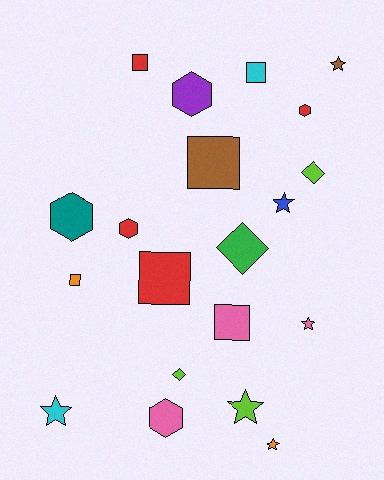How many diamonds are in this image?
There are 3 diamonds.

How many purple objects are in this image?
There is 1 purple object.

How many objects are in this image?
There are 20 objects.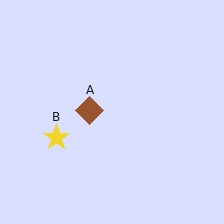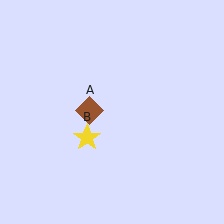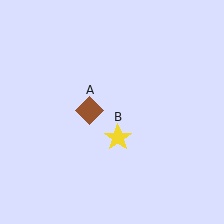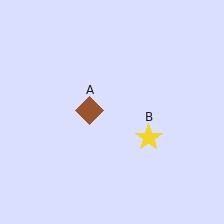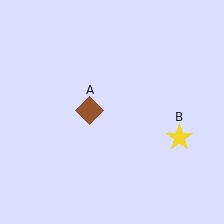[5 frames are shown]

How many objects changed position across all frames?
1 object changed position: yellow star (object B).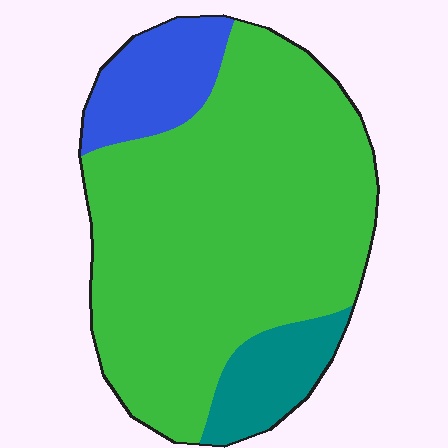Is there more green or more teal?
Green.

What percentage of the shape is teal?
Teal takes up about one tenth (1/10) of the shape.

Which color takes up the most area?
Green, at roughly 75%.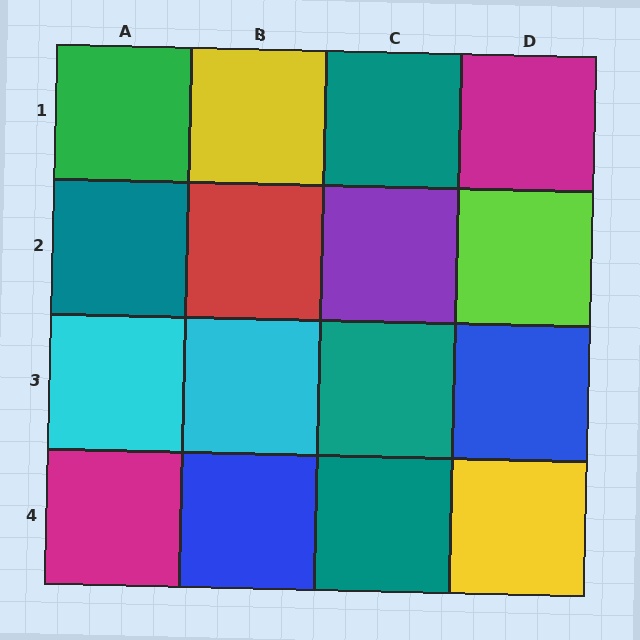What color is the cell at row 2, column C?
Purple.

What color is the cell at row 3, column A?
Cyan.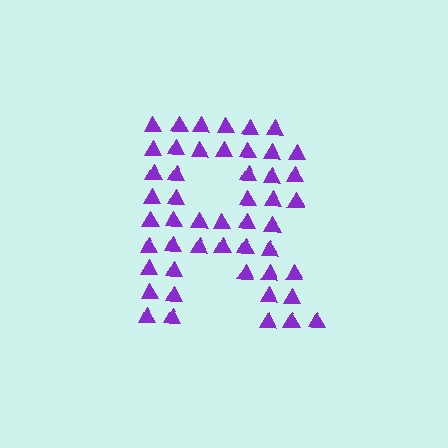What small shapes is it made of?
It is made of small triangles.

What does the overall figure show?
The overall figure shows the letter R.